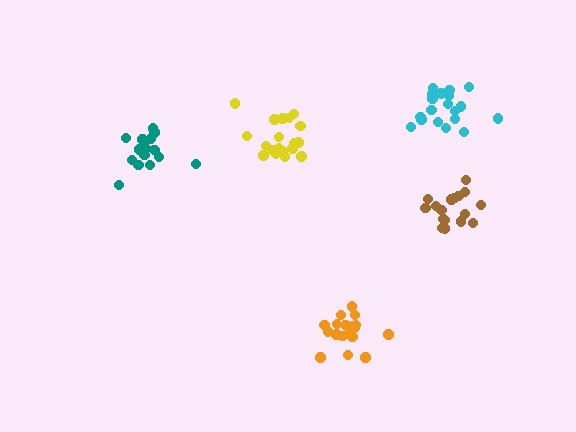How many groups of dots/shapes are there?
There are 5 groups.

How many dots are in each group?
Group 1: 20 dots, Group 2: 19 dots, Group 3: 15 dots, Group 4: 19 dots, Group 5: 17 dots (90 total).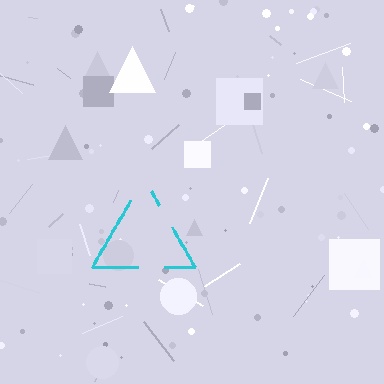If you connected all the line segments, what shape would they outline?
They would outline a triangle.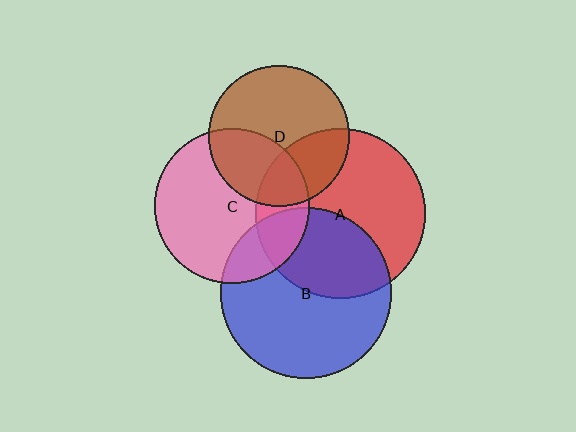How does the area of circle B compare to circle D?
Approximately 1.5 times.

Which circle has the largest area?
Circle B (blue).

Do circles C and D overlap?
Yes.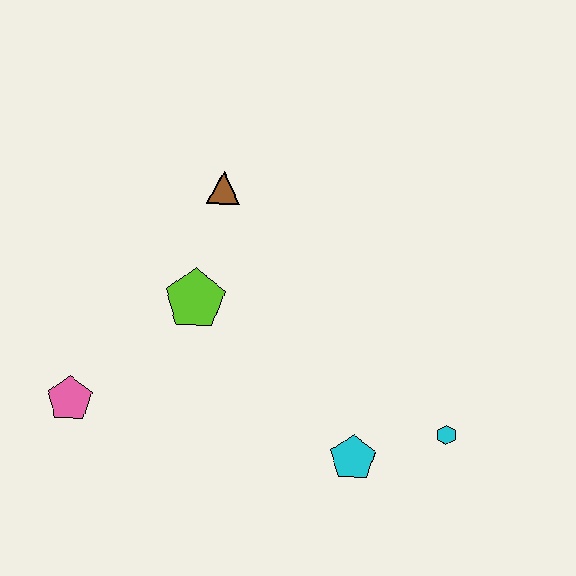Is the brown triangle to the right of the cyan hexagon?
No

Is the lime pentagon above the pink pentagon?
Yes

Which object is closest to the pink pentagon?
The lime pentagon is closest to the pink pentagon.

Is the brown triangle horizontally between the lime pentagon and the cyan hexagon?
Yes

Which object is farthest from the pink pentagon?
The cyan hexagon is farthest from the pink pentagon.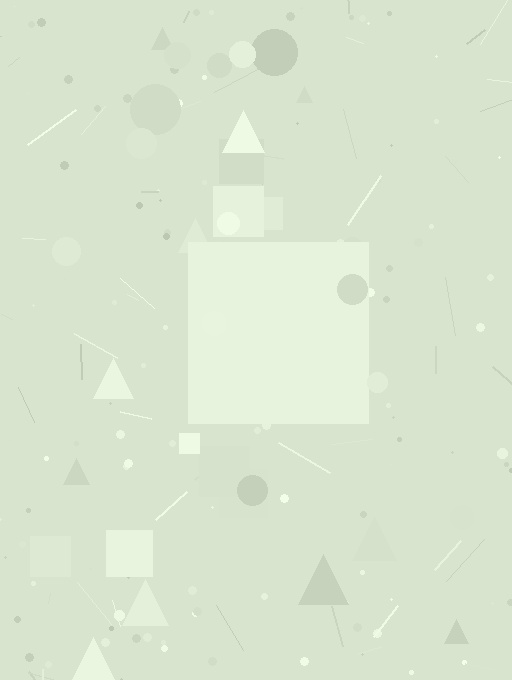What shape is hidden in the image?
A square is hidden in the image.